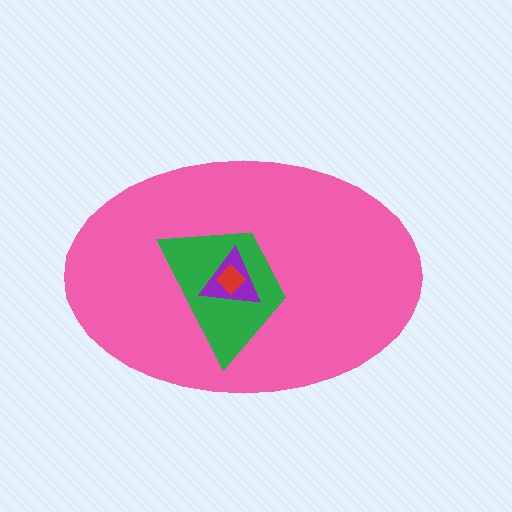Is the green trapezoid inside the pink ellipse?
Yes.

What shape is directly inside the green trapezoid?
The purple triangle.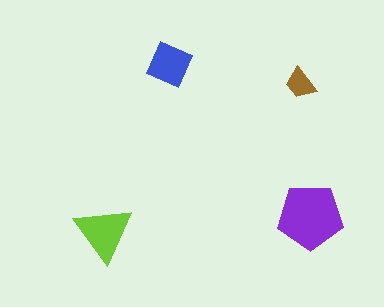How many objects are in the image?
There are 4 objects in the image.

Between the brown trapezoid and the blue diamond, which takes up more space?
The blue diamond.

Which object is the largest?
The purple pentagon.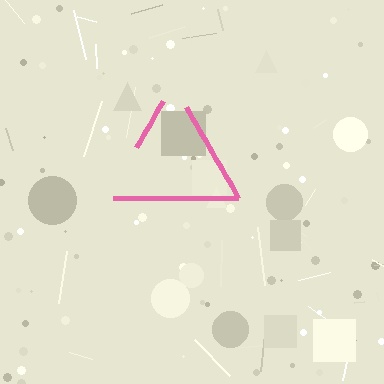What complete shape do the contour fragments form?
The contour fragments form a triangle.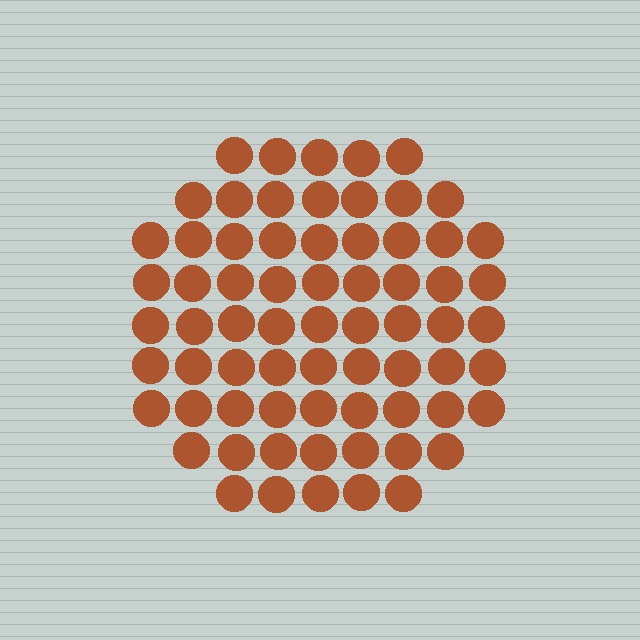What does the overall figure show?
The overall figure shows a circle.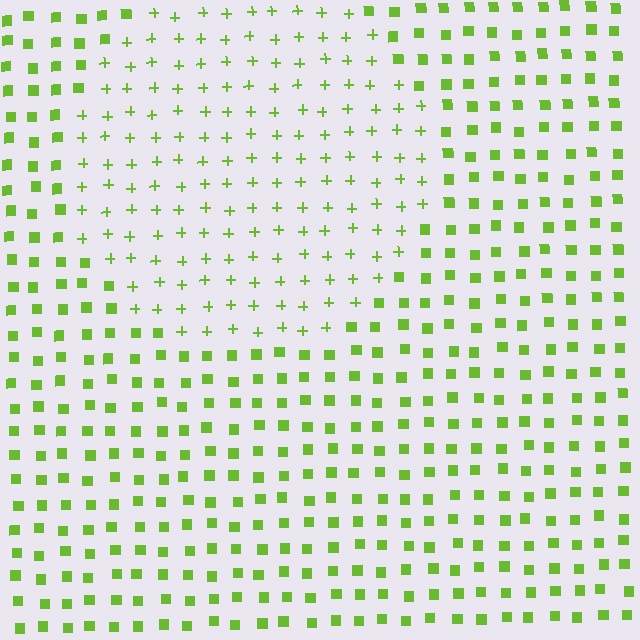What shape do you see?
I see a circle.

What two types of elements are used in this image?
The image uses plus signs inside the circle region and squares outside it.